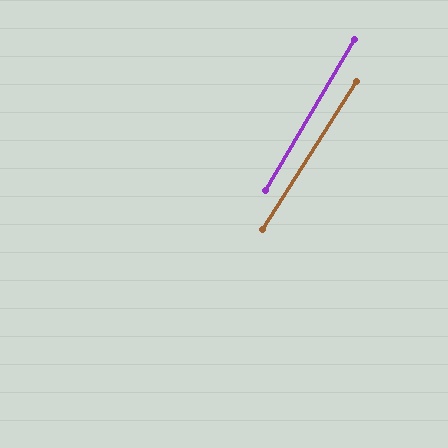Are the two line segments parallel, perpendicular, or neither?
Parallel — their directions differ by only 1.9°.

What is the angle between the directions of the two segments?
Approximately 2 degrees.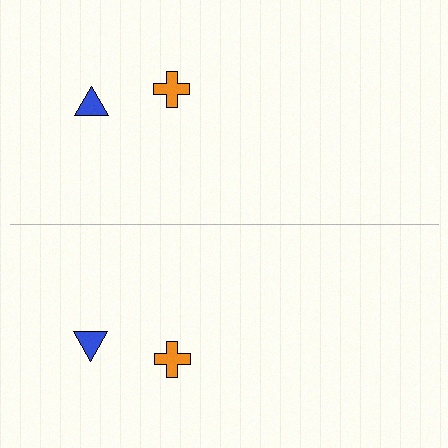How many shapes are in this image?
There are 4 shapes in this image.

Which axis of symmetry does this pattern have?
The pattern has a horizontal axis of symmetry running through the center of the image.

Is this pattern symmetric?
Yes, this pattern has bilateral (reflection) symmetry.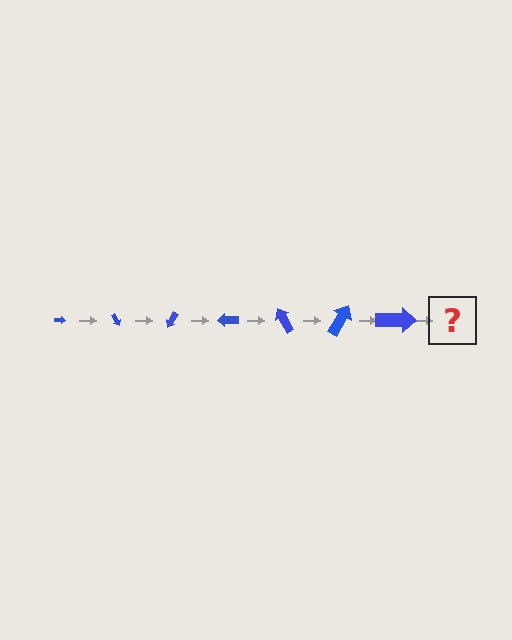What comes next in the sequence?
The next element should be an arrow, larger than the previous one and rotated 420 degrees from the start.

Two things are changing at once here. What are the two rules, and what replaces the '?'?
The two rules are that the arrow grows larger each step and it rotates 60 degrees each step. The '?' should be an arrow, larger than the previous one and rotated 420 degrees from the start.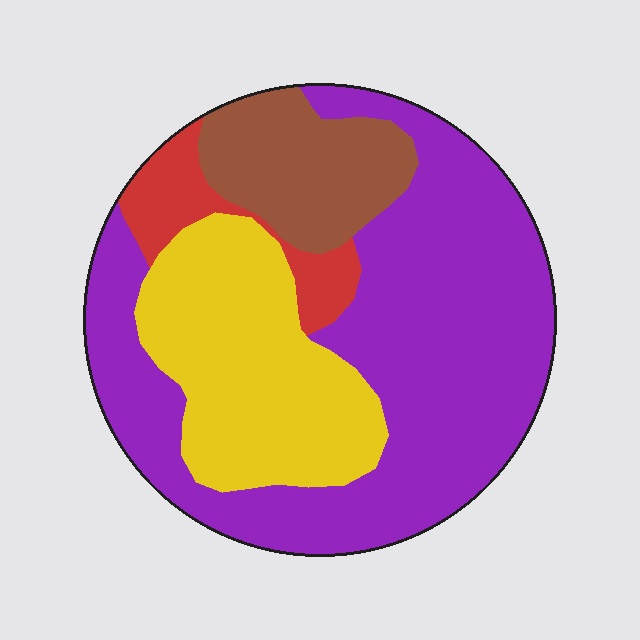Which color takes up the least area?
Red, at roughly 10%.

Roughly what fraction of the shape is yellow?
Yellow covers about 25% of the shape.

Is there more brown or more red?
Brown.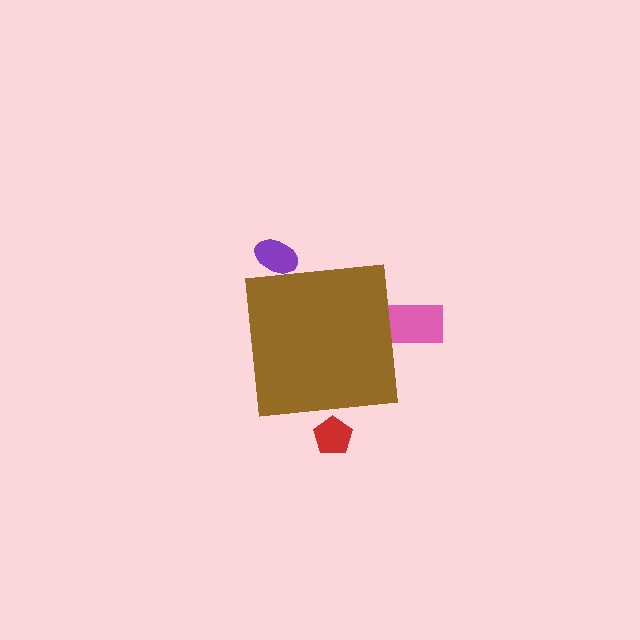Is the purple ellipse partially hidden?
Yes, the purple ellipse is partially hidden behind the brown square.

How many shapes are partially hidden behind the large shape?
3 shapes are partially hidden.